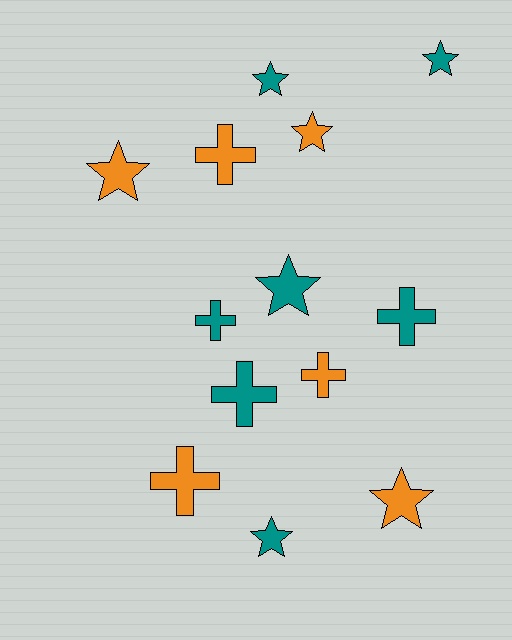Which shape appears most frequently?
Star, with 7 objects.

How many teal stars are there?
There are 4 teal stars.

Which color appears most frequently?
Teal, with 7 objects.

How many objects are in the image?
There are 13 objects.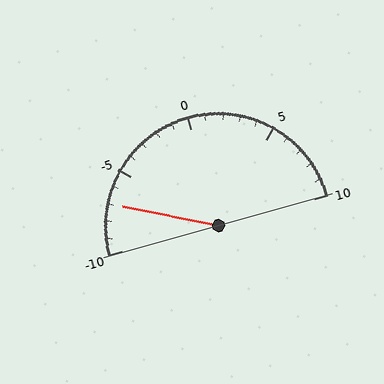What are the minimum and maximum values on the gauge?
The gauge ranges from -10 to 10.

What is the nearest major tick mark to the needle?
The nearest major tick mark is -5.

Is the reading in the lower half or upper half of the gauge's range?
The reading is in the lower half of the range (-10 to 10).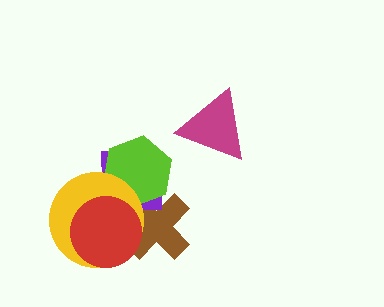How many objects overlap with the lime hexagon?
3 objects overlap with the lime hexagon.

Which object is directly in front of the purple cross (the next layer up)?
The lime hexagon is directly in front of the purple cross.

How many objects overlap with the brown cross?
4 objects overlap with the brown cross.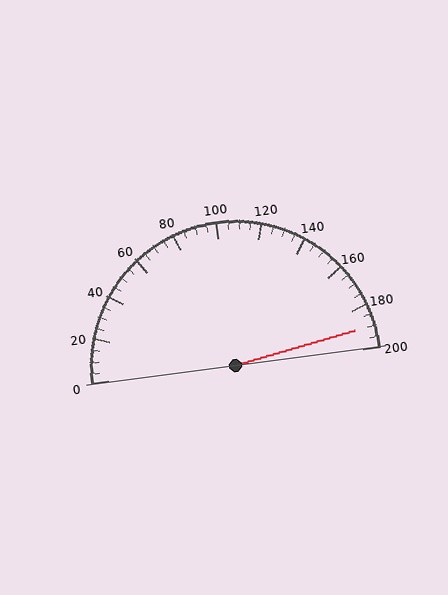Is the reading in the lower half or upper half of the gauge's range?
The reading is in the upper half of the range (0 to 200).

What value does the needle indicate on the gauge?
The needle indicates approximately 190.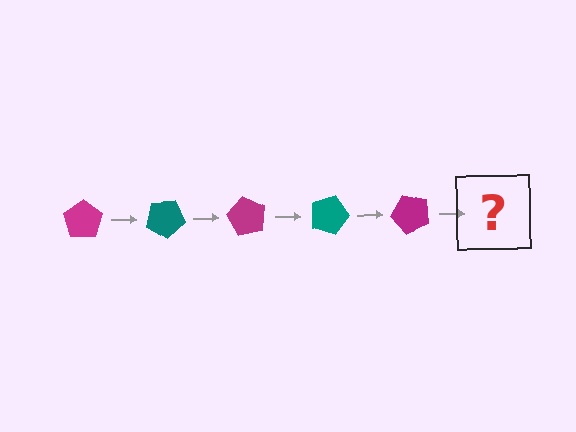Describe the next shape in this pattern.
It should be a teal pentagon, rotated 150 degrees from the start.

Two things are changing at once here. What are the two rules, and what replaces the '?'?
The two rules are that it rotates 30 degrees each step and the color cycles through magenta and teal. The '?' should be a teal pentagon, rotated 150 degrees from the start.